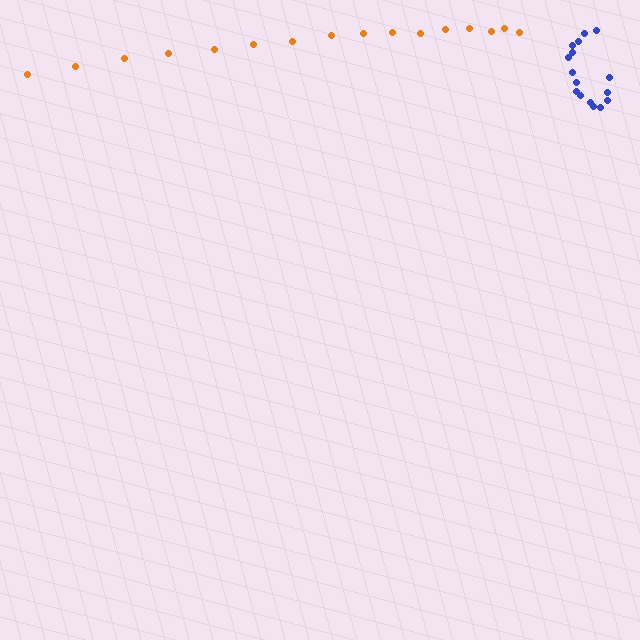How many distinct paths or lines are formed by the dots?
There are 2 distinct paths.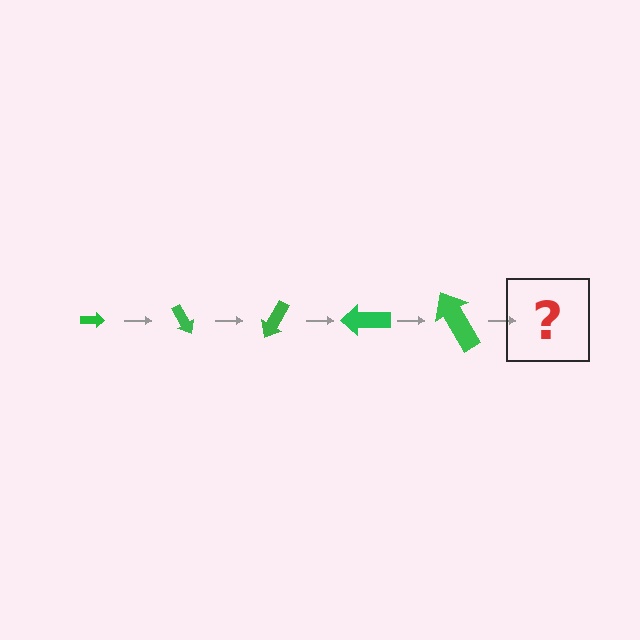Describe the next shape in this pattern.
It should be an arrow, larger than the previous one and rotated 300 degrees from the start.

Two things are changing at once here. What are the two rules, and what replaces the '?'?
The two rules are that the arrow grows larger each step and it rotates 60 degrees each step. The '?' should be an arrow, larger than the previous one and rotated 300 degrees from the start.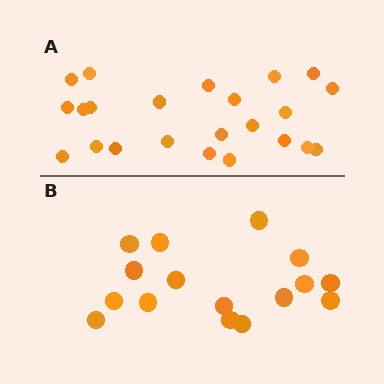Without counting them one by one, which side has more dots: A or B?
Region A (the top region) has more dots.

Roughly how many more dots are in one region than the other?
Region A has roughly 8 or so more dots than region B.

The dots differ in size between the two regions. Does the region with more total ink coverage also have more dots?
No. Region B has more total ink coverage because its dots are larger, but region A actually contains more individual dots. Total area can be misleading — the number of items is what matters here.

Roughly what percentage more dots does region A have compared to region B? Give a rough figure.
About 45% more.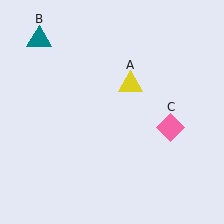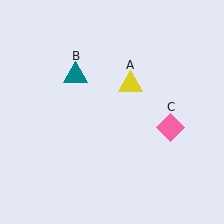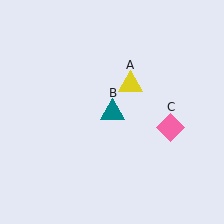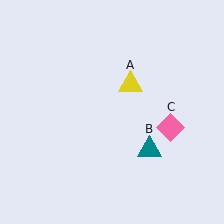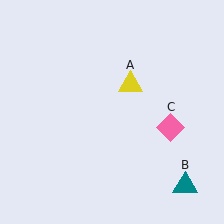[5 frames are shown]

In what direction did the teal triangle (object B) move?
The teal triangle (object B) moved down and to the right.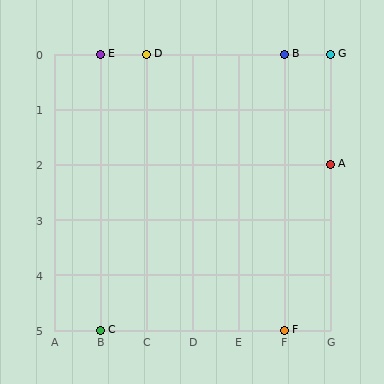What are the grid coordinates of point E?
Point E is at grid coordinates (B, 0).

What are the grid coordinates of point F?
Point F is at grid coordinates (F, 5).